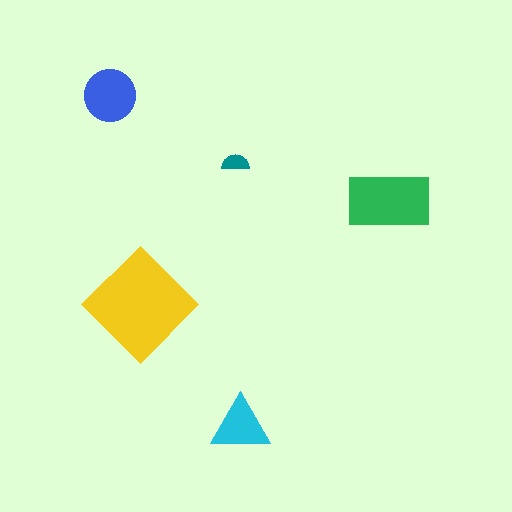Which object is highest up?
The blue circle is topmost.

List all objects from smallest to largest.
The teal semicircle, the cyan triangle, the blue circle, the green rectangle, the yellow diamond.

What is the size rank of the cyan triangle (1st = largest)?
4th.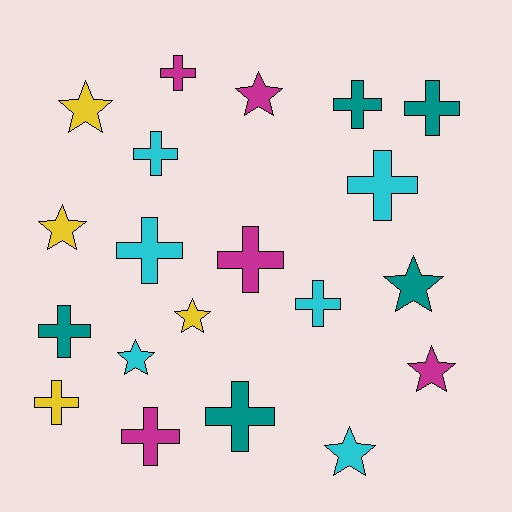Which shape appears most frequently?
Cross, with 12 objects.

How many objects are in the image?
There are 20 objects.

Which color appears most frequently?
Cyan, with 6 objects.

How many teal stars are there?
There is 1 teal star.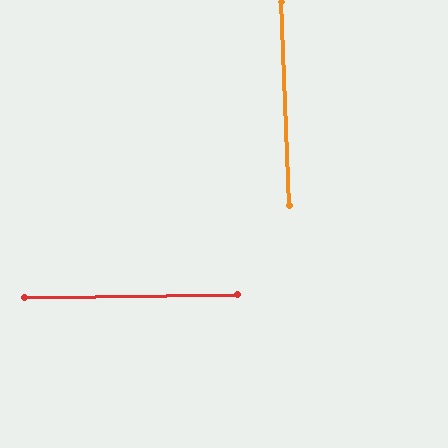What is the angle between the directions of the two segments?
Approximately 89 degrees.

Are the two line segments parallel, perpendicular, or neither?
Perpendicular — they meet at approximately 89°.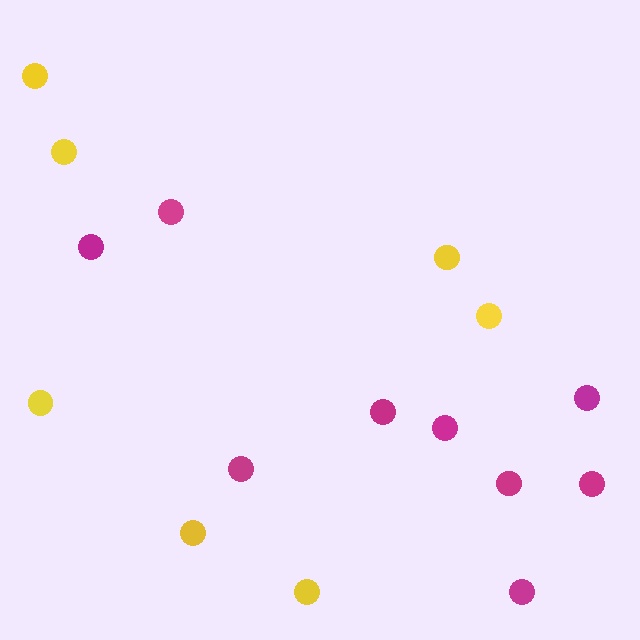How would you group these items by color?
There are 2 groups: one group of magenta circles (9) and one group of yellow circles (7).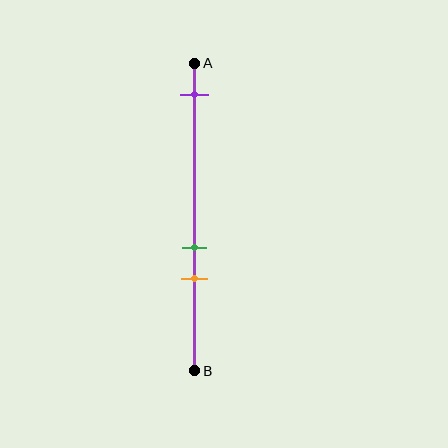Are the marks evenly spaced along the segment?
No, the marks are not evenly spaced.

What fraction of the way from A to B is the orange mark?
The orange mark is approximately 70% (0.7) of the way from A to B.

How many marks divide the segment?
There are 3 marks dividing the segment.